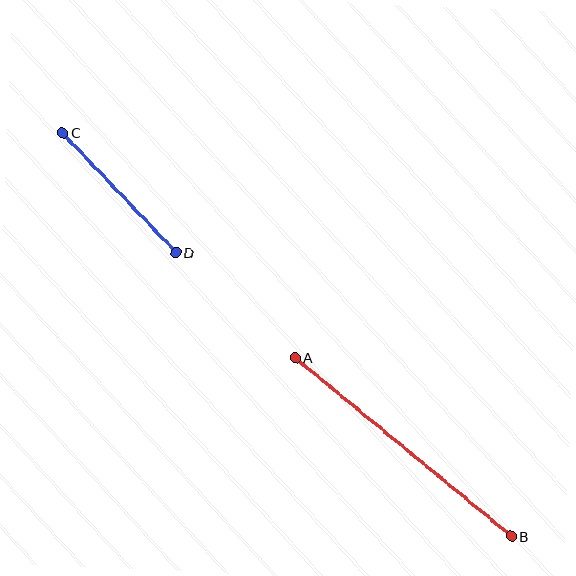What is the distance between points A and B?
The distance is approximately 280 pixels.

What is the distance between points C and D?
The distance is approximately 165 pixels.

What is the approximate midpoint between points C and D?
The midpoint is at approximately (119, 193) pixels.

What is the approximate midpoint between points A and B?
The midpoint is at approximately (403, 447) pixels.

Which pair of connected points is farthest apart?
Points A and B are farthest apart.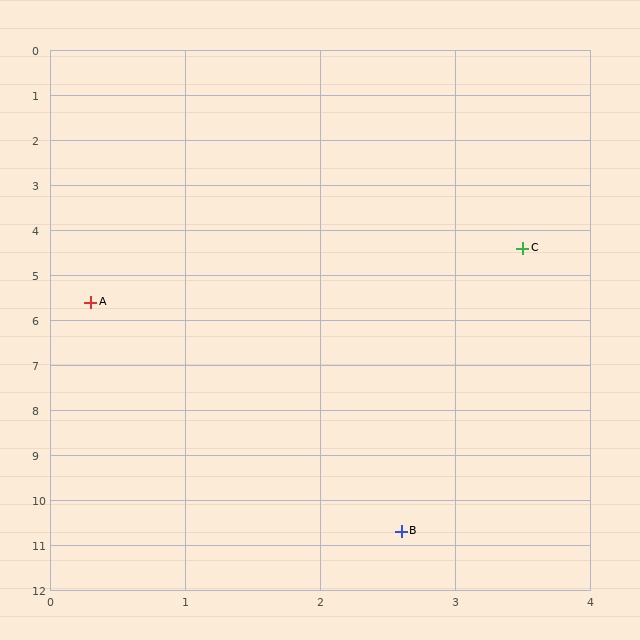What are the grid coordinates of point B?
Point B is at approximately (2.6, 10.7).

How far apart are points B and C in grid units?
Points B and C are about 6.4 grid units apart.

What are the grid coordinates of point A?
Point A is at approximately (0.3, 5.6).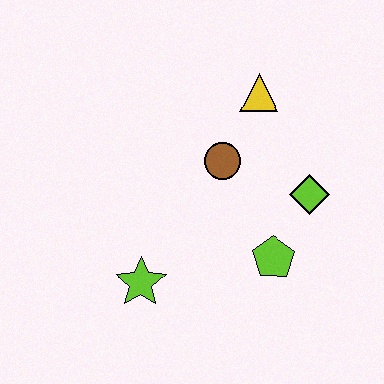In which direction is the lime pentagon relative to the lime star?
The lime pentagon is to the right of the lime star.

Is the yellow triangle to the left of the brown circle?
No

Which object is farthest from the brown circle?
The lime star is farthest from the brown circle.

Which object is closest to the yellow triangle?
The brown circle is closest to the yellow triangle.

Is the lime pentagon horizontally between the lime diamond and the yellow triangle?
Yes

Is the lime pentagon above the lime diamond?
No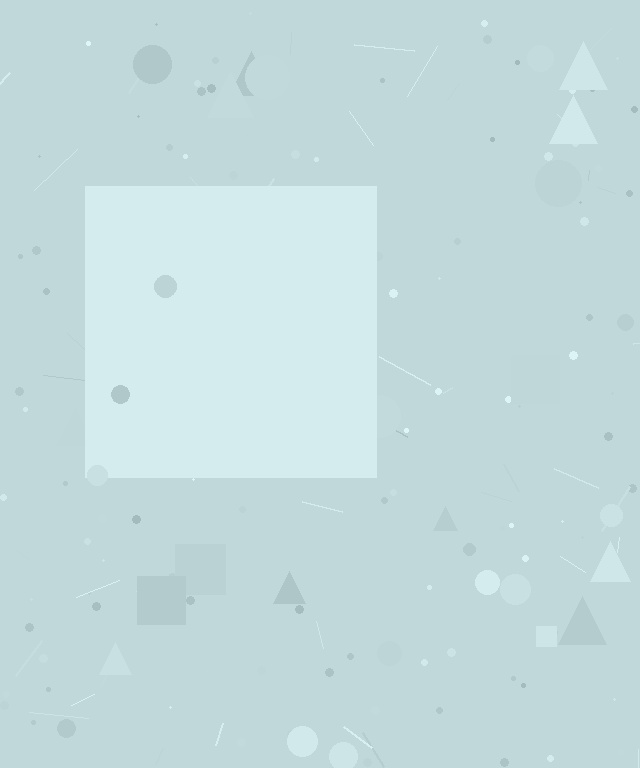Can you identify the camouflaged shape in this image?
The camouflaged shape is a square.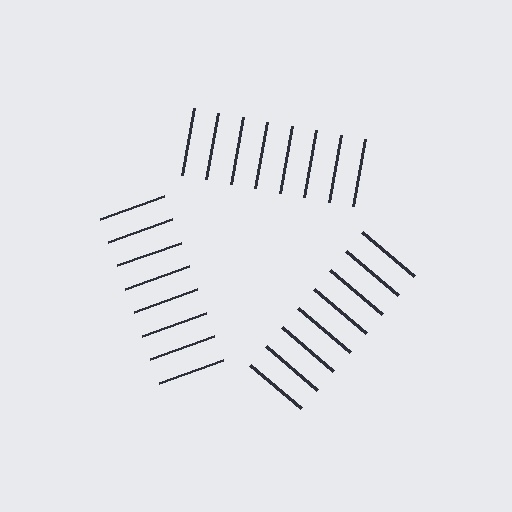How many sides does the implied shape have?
3 sides — the line-ends trace a triangle.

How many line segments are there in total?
24 — 8 along each of the 3 edges.